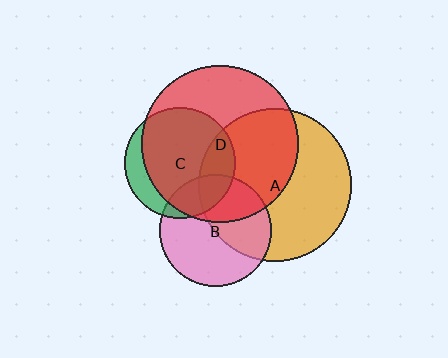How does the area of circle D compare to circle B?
Approximately 1.9 times.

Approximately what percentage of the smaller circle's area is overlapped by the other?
Approximately 20%.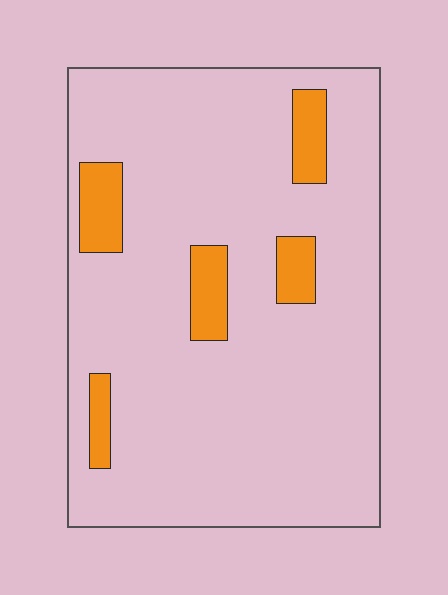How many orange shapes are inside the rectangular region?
5.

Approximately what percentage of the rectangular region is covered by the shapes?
Approximately 10%.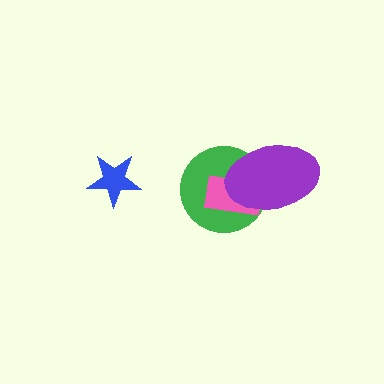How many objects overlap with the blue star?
0 objects overlap with the blue star.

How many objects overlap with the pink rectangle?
2 objects overlap with the pink rectangle.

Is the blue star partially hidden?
No, no other shape covers it.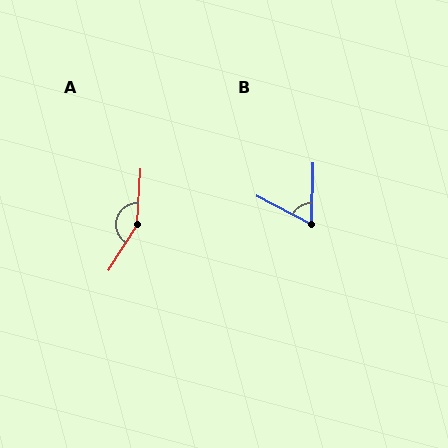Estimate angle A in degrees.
Approximately 151 degrees.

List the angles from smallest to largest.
B (64°), A (151°).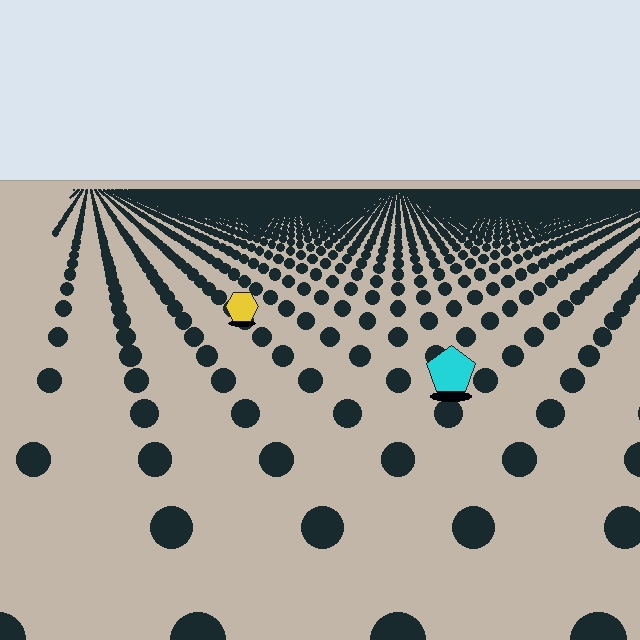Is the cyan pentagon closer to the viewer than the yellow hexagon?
Yes. The cyan pentagon is closer — you can tell from the texture gradient: the ground texture is coarser near it.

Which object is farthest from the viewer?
The yellow hexagon is farthest from the viewer. It appears smaller and the ground texture around it is denser.